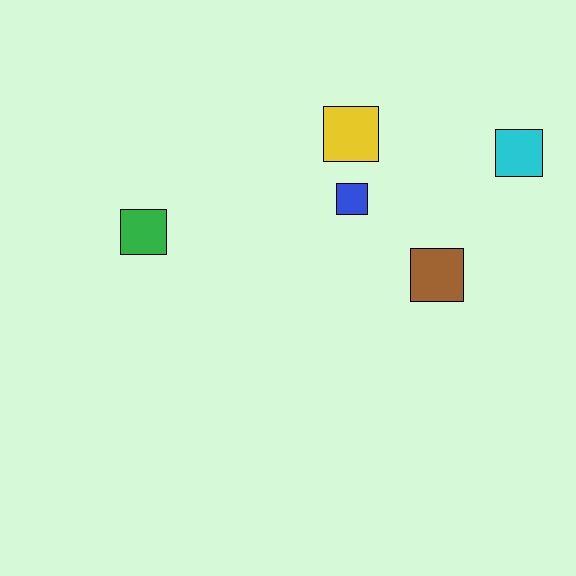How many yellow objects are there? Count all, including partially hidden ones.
There is 1 yellow object.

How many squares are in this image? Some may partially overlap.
There are 5 squares.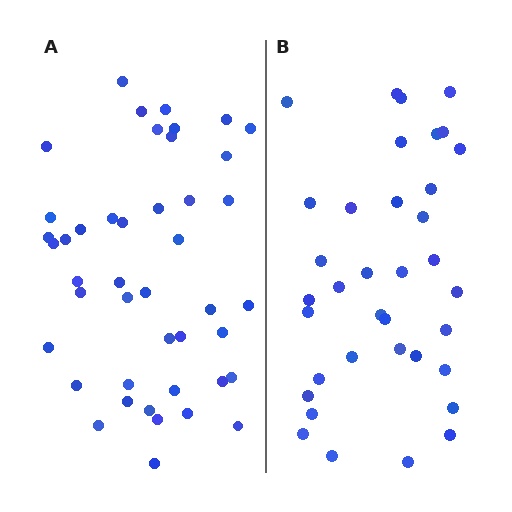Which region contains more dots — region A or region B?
Region A (the left region) has more dots.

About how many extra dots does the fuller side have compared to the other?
Region A has roughly 8 or so more dots than region B.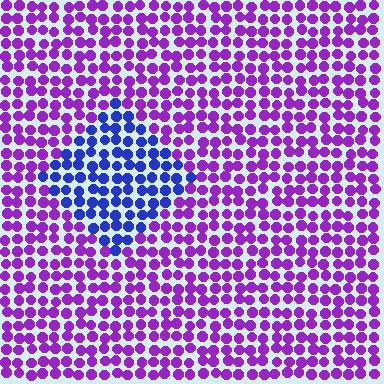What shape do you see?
I see a diamond.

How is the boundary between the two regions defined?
The boundary is defined purely by a slight shift in hue (about 51 degrees). Spacing, size, and orientation are identical on both sides.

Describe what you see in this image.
The image is filled with small purple elements in a uniform arrangement. A diamond-shaped region is visible where the elements are tinted to a slightly different hue, forming a subtle color boundary.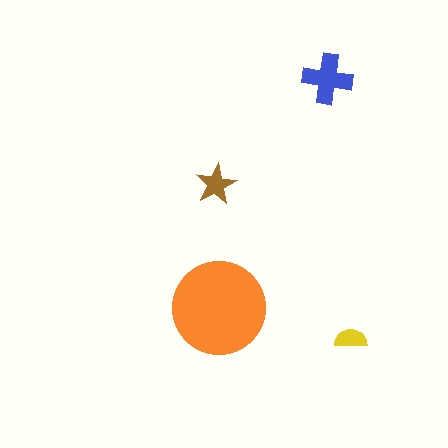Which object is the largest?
The orange circle.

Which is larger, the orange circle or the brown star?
The orange circle.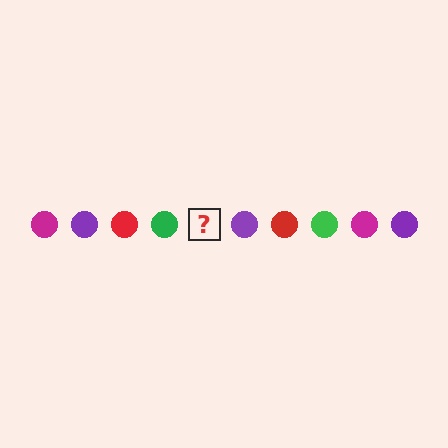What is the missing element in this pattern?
The missing element is a magenta circle.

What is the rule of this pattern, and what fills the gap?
The rule is that the pattern cycles through magenta, purple, red, green circles. The gap should be filled with a magenta circle.